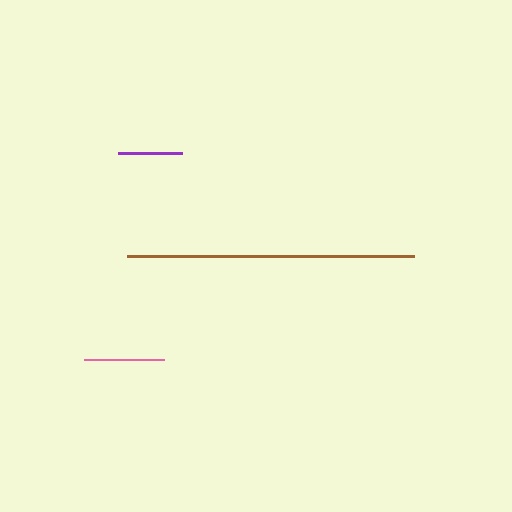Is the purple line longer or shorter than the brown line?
The brown line is longer than the purple line.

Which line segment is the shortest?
The purple line is the shortest at approximately 63 pixels.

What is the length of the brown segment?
The brown segment is approximately 287 pixels long.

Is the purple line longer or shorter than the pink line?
The pink line is longer than the purple line.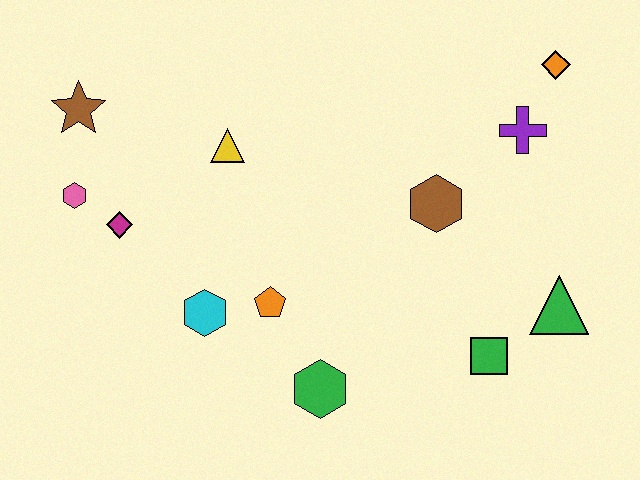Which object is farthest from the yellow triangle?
The green triangle is farthest from the yellow triangle.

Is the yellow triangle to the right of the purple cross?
No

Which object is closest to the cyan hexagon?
The orange pentagon is closest to the cyan hexagon.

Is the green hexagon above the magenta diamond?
No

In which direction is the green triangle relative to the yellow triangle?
The green triangle is to the right of the yellow triangle.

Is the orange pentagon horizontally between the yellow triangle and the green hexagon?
Yes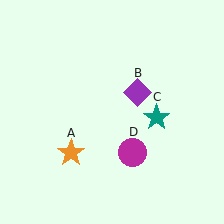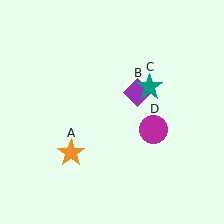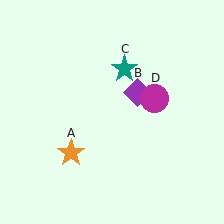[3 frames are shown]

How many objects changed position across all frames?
2 objects changed position: teal star (object C), magenta circle (object D).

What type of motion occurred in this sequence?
The teal star (object C), magenta circle (object D) rotated counterclockwise around the center of the scene.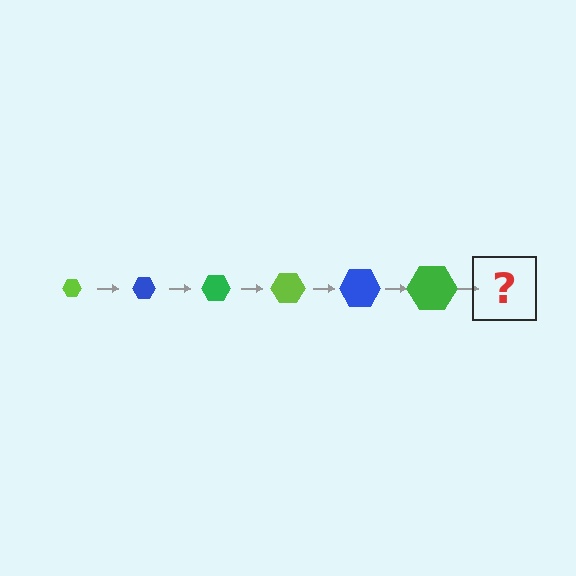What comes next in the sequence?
The next element should be a lime hexagon, larger than the previous one.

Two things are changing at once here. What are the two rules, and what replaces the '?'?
The two rules are that the hexagon grows larger each step and the color cycles through lime, blue, and green. The '?' should be a lime hexagon, larger than the previous one.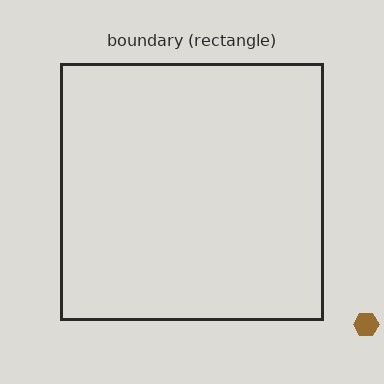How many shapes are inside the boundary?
0 inside, 1 outside.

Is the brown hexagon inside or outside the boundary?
Outside.